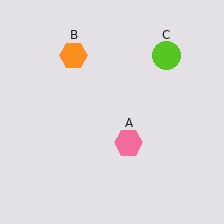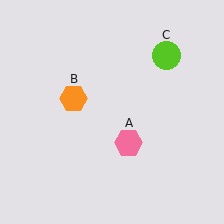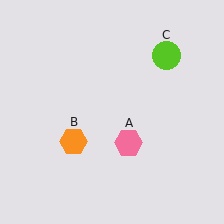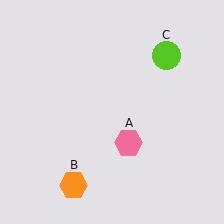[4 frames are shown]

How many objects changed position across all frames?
1 object changed position: orange hexagon (object B).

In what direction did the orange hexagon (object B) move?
The orange hexagon (object B) moved down.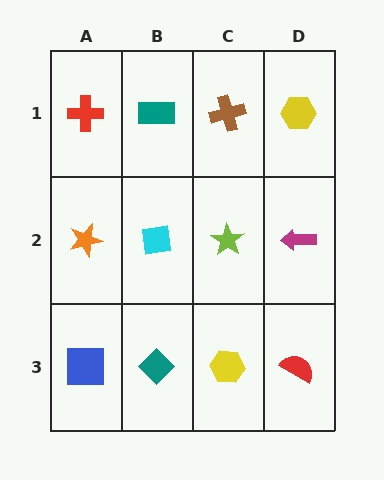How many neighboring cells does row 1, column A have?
2.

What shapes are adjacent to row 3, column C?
A lime star (row 2, column C), a teal diamond (row 3, column B), a red semicircle (row 3, column D).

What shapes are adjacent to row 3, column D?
A magenta arrow (row 2, column D), a yellow hexagon (row 3, column C).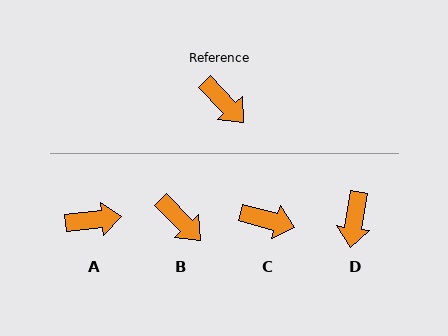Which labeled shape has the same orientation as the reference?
B.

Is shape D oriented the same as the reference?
No, it is off by about 53 degrees.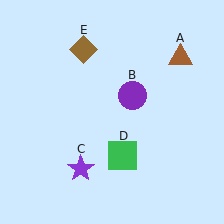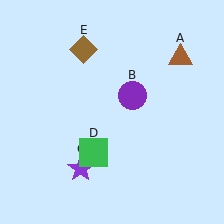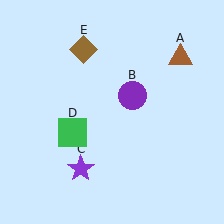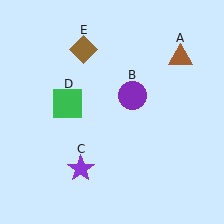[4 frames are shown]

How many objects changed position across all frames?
1 object changed position: green square (object D).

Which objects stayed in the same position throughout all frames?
Brown triangle (object A) and purple circle (object B) and purple star (object C) and brown diamond (object E) remained stationary.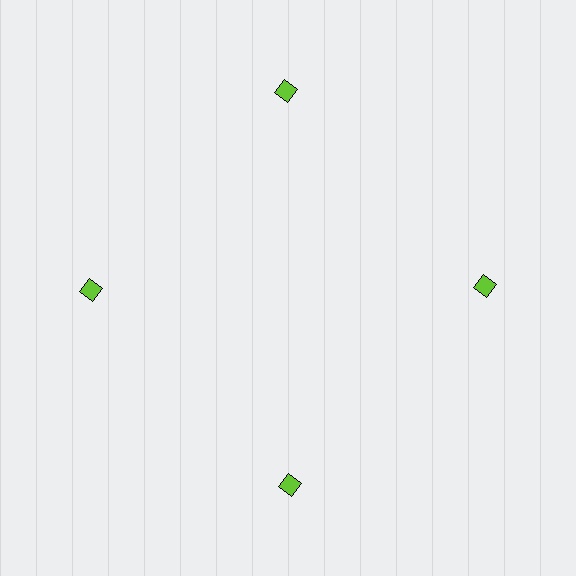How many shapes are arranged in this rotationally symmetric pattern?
There are 4 shapes, arranged in 4 groups of 1.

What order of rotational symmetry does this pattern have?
This pattern has 4-fold rotational symmetry.